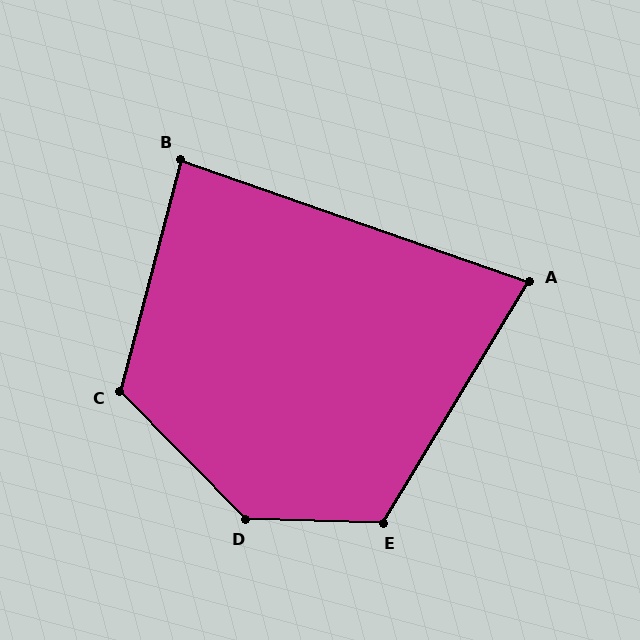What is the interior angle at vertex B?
Approximately 85 degrees (approximately right).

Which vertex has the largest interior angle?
D, at approximately 136 degrees.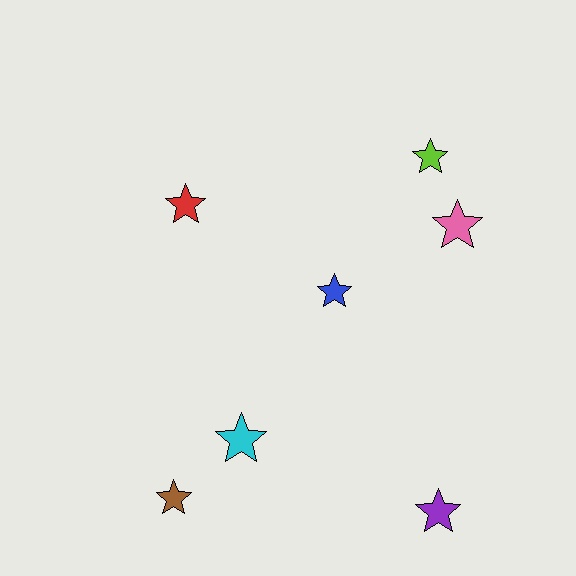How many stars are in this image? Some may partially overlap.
There are 7 stars.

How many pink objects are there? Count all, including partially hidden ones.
There is 1 pink object.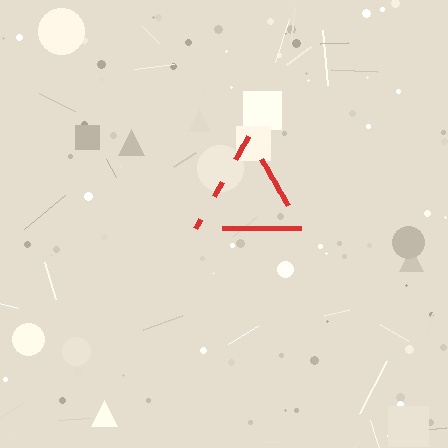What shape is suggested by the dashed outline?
The dashed outline suggests a triangle.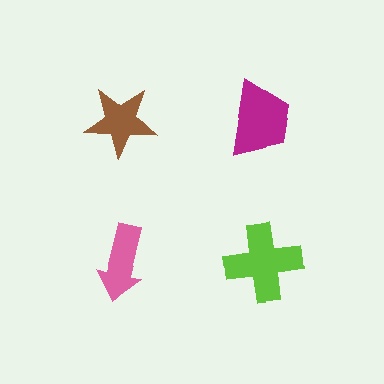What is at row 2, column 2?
A lime cross.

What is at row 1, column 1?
A brown star.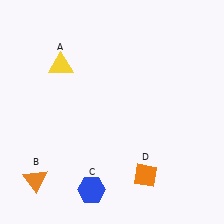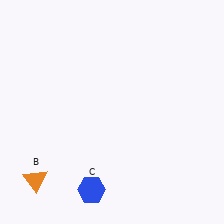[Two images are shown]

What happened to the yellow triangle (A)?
The yellow triangle (A) was removed in Image 2. It was in the top-left area of Image 1.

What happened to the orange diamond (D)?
The orange diamond (D) was removed in Image 2. It was in the bottom-right area of Image 1.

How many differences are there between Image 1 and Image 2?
There are 2 differences between the two images.